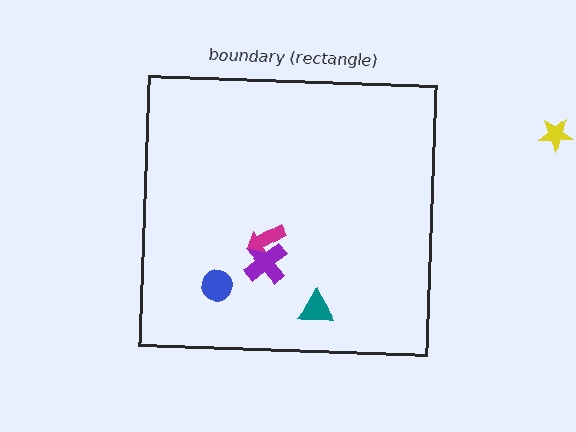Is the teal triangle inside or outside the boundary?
Inside.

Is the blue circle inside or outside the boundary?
Inside.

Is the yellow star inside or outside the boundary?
Outside.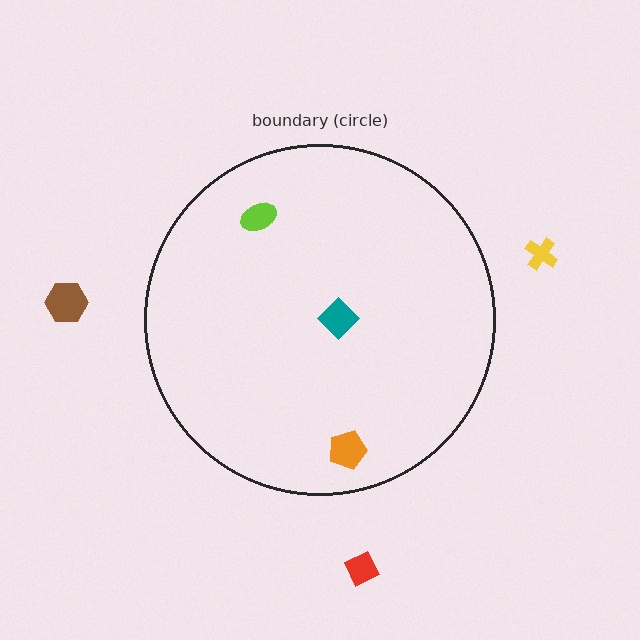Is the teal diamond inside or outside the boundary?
Inside.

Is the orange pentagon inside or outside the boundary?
Inside.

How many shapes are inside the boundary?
3 inside, 3 outside.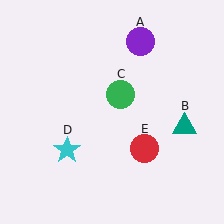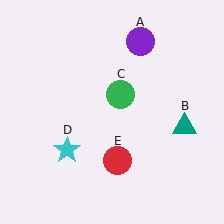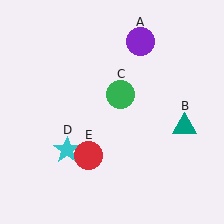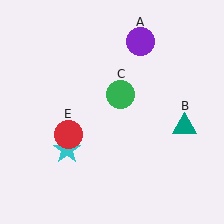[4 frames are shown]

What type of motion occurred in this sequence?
The red circle (object E) rotated clockwise around the center of the scene.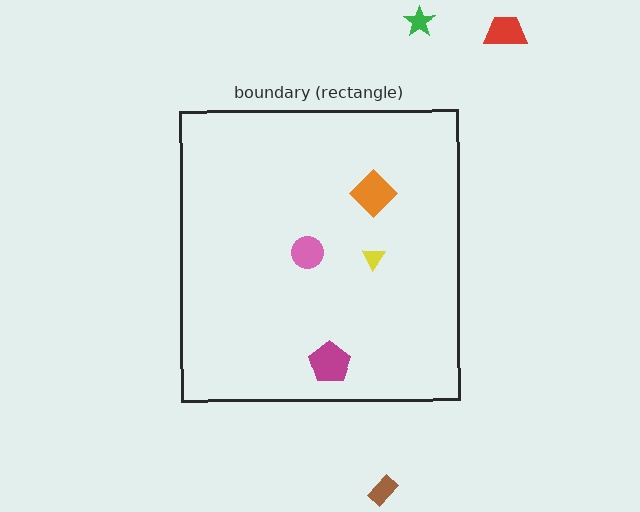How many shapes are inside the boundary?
4 inside, 3 outside.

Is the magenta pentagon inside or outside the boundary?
Inside.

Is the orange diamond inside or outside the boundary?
Inside.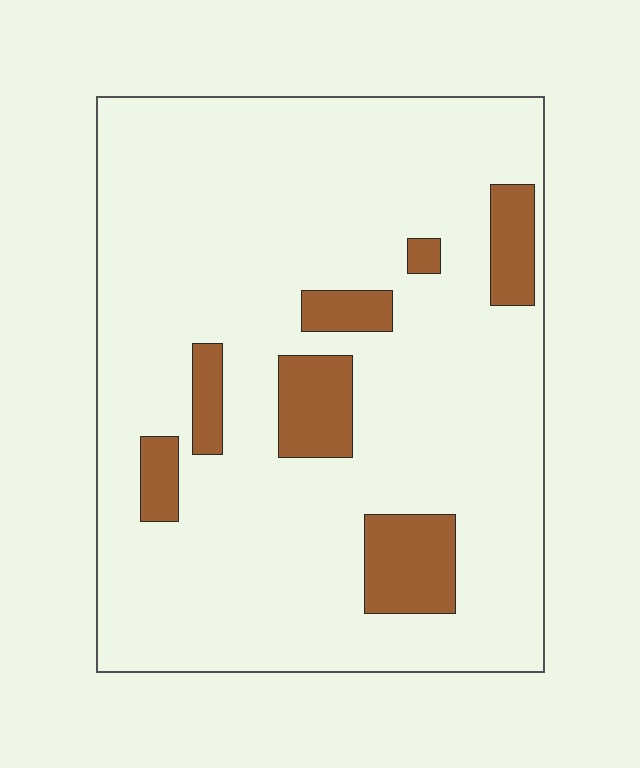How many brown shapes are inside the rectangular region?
7.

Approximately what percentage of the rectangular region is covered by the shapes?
Approximately 15%.